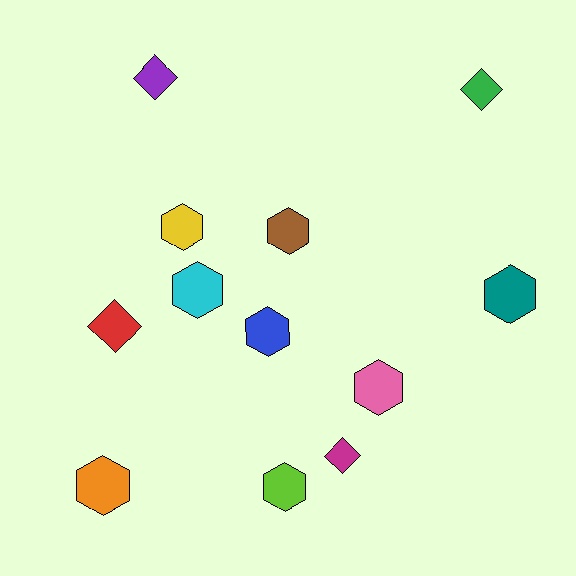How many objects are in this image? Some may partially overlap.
There are 12 objects.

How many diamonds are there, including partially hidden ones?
There are 4 diamonds.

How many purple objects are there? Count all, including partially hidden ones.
There is 1 purple object.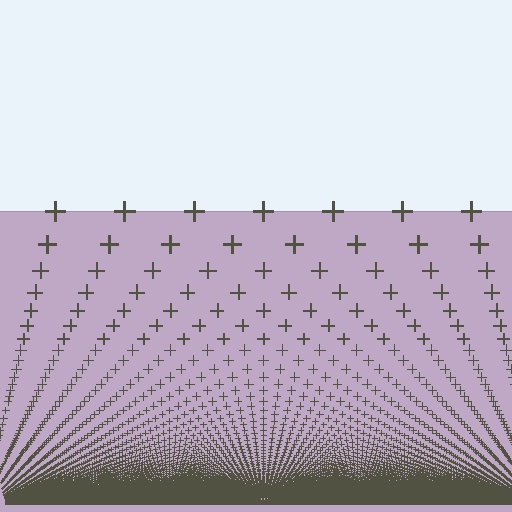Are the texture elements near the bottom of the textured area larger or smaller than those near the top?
Smaller. The gradient is inverted — elements near the bottom are smaller and denser.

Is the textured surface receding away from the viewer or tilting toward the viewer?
The surface appears to tilt toward the viewer. Texture elements get larger and sparser toward the top.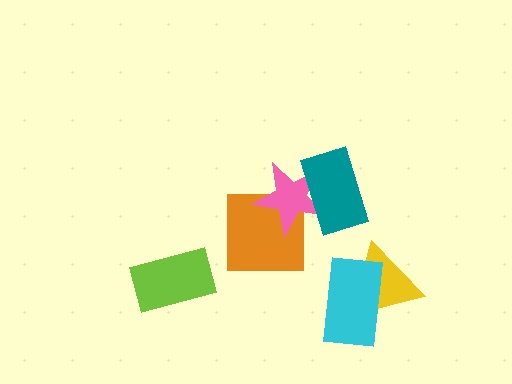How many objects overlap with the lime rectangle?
0 objects overlap with the lime rectangle.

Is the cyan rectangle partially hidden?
No, no other shape covers it.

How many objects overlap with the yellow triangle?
1 object overlaps with the yellow triangle.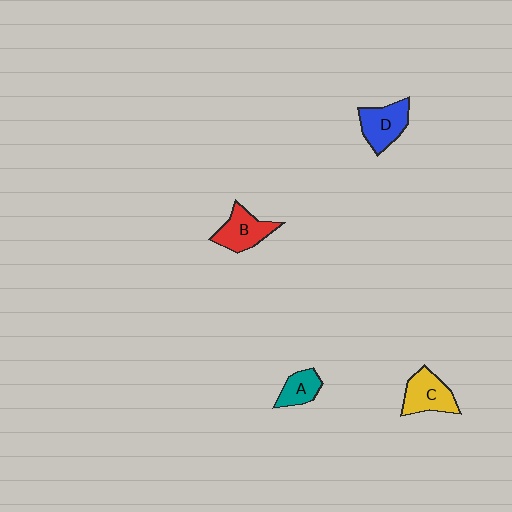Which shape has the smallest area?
Shape A (teal).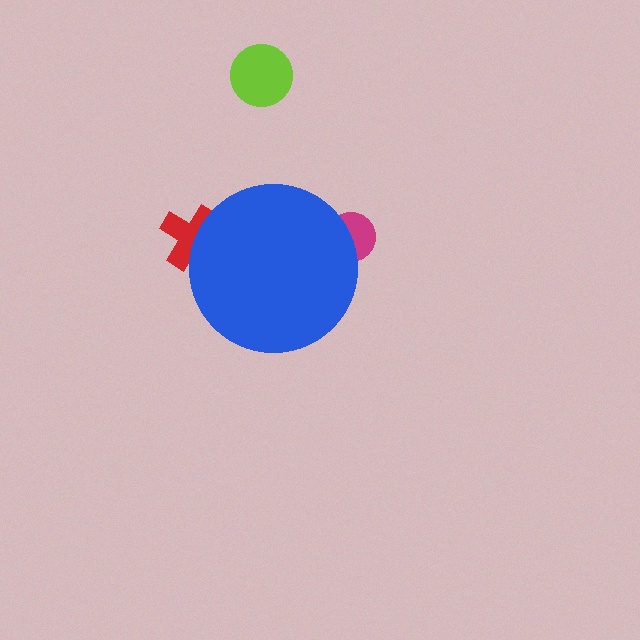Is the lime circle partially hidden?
No, the lime circle is fully visible.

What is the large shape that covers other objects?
A blue circle.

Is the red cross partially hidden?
Yes, the red cross is partially hidden behind the blue circle.